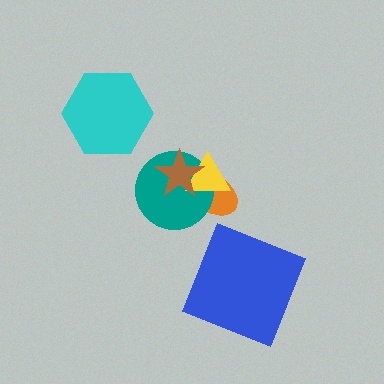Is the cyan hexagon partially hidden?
No, no other shape covers it.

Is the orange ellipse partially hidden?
Yes, it is partially covered by another shape.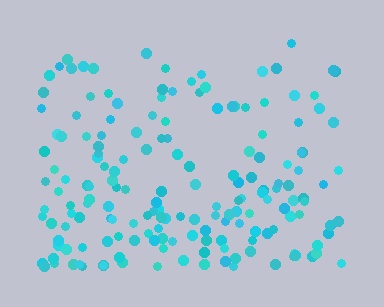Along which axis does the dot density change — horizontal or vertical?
Vertical.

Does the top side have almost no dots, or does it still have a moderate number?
Still a moderate number, just noticeably fewer than the bottom.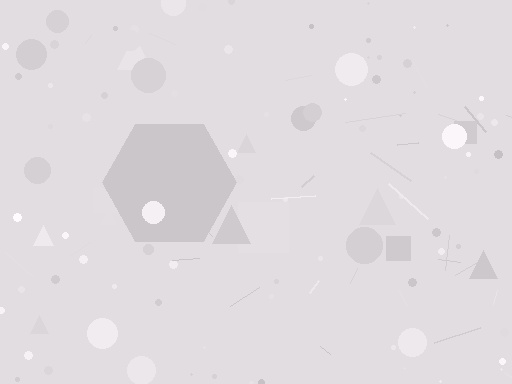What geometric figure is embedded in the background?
A hexagon is embedded in the background.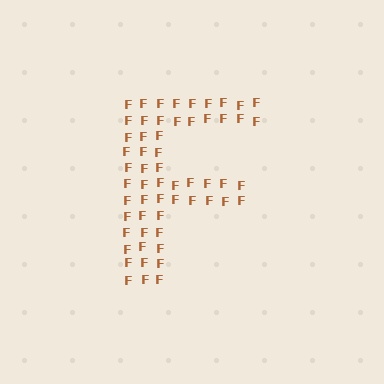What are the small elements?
The small elements are letter F's.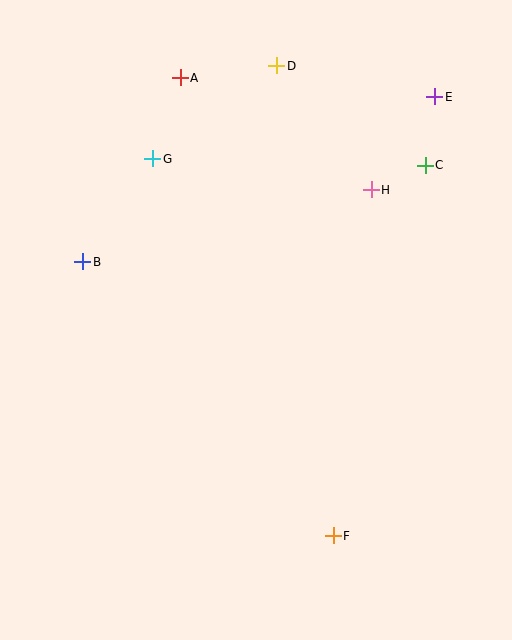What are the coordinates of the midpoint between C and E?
The midpoint between C and E is at (430, 131).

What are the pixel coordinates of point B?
Point B is at (83, 262).